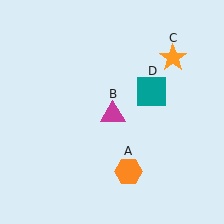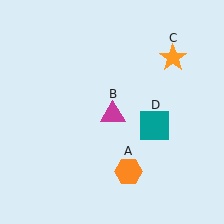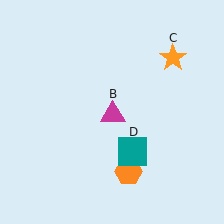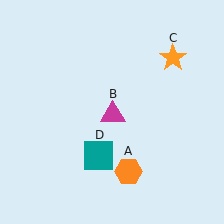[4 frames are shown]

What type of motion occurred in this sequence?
The teal square (object D) rotated clockwise around the center of the scene.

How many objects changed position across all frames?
1 object changed position: teal square (object D).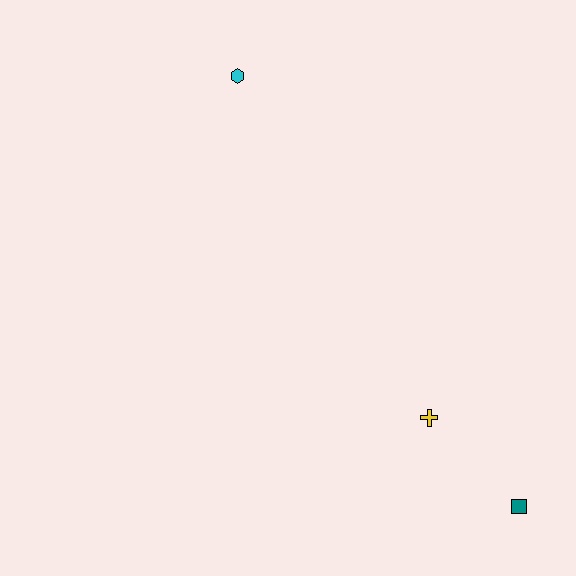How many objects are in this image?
There are 3 objects.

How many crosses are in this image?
There is 1 cross.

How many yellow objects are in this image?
There is 1 yellow object.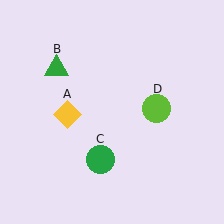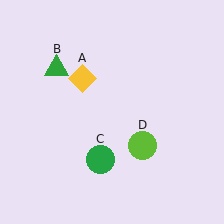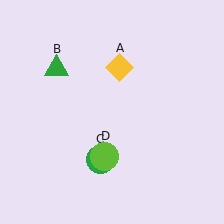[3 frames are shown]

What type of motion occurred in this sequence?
The yellow diamond (object A), lime circle (object D) rotated clockwise around the center of the scene.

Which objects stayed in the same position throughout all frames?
Green triangle (object B) and green circle (object C) remained stationary.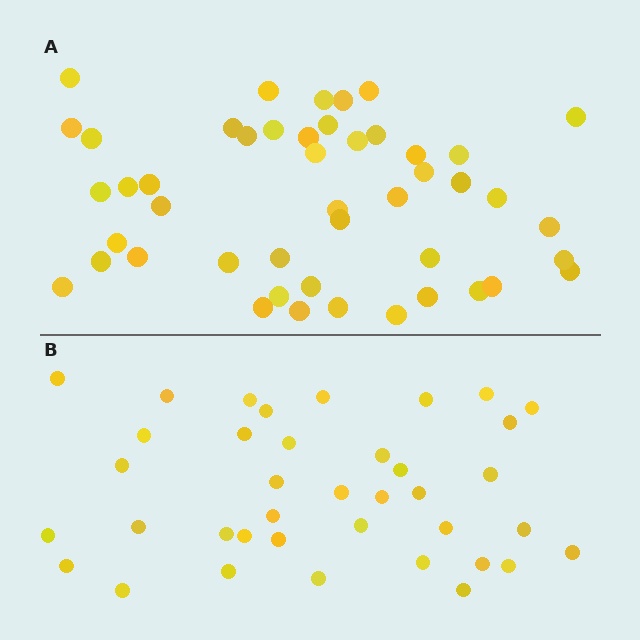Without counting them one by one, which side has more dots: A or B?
Region A (the top region) has more dots.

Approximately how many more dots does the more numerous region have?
Region A has roughly 8 or so more dots than region B.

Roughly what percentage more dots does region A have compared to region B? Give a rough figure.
About 25% more.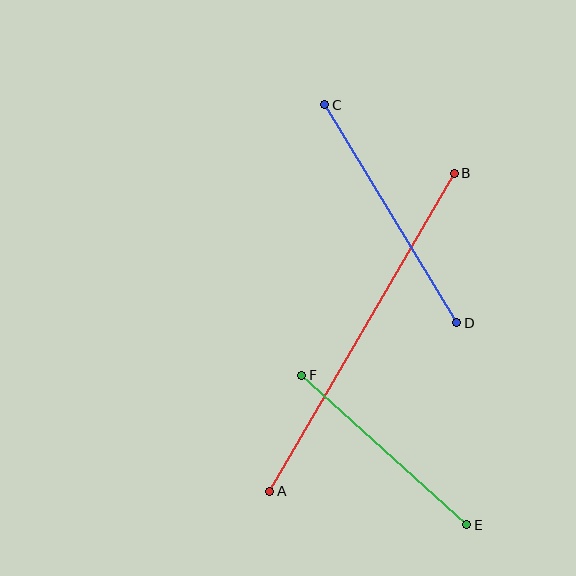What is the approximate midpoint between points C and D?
The midpoint is at approximately (391, 214) pixels.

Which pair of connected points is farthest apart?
Points A and B are farthest apart.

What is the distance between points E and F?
The distance is approximately 222 pixels.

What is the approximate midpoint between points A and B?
The midpoint is at approximately (362, 332) pixels.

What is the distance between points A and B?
The distance is approximately 368 pixels.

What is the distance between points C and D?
The distance is approximately 255 pixels.